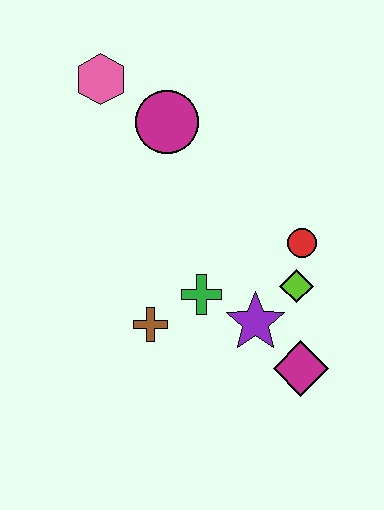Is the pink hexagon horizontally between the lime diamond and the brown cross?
No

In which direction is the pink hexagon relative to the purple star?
The pink hexagon is above the purple star.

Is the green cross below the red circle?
Yes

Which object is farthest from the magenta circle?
The magenta diamond is farthest from the magenta circle.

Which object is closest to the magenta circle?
The pink hexagon is closest to the magenta circle.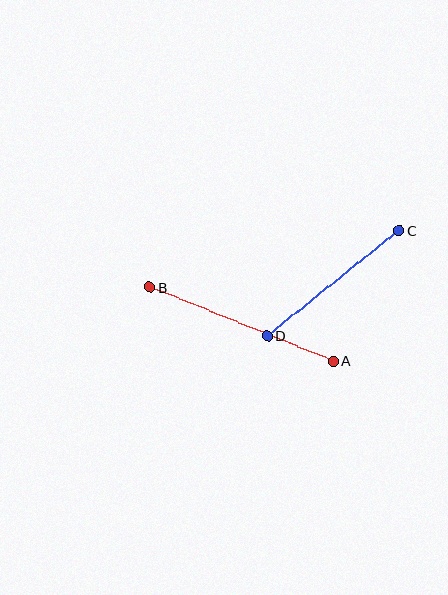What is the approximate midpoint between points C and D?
The midpoint is at approximately (333, 283) pixels.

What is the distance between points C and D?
The distance is approximately 169 pixels.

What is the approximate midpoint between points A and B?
The midpoint is at approximately (242, 324) pixels.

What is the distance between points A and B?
The distance is approximately 197 pixels.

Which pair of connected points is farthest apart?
Points A and B are farthest apart.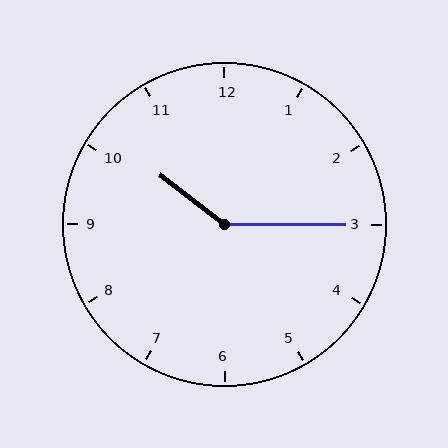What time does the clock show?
10:15.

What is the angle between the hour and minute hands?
Approximately 142 degrees.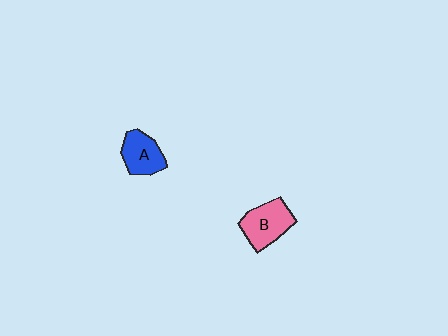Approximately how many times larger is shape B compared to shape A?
Approximately 1.2 times.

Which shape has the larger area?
Shape B (pink).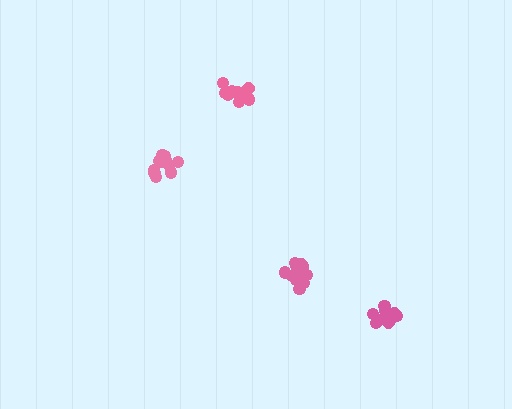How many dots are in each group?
Group 1: 13 dots, Group 2: 9 dots, Group 3: 12 dots, Group 4: 12 dots (46 total).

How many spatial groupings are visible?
There are 4 spatial groupings.